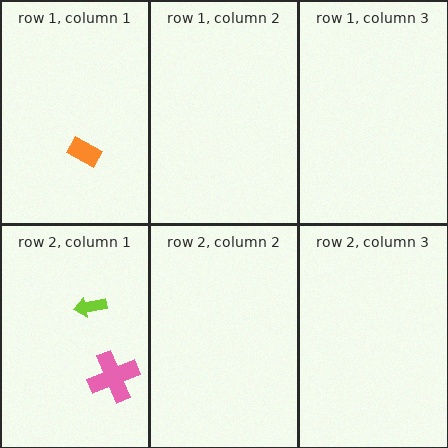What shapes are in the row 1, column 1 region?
The orange rectangle.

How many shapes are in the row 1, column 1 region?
1.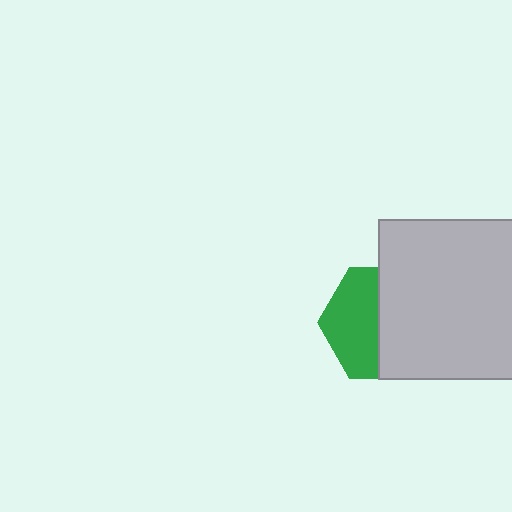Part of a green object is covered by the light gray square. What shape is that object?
It is a hexagon.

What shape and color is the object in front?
The object in front is a light gray square.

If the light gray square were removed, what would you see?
You would see the complete green hexagon.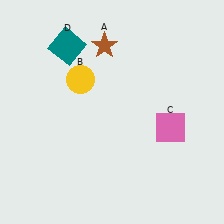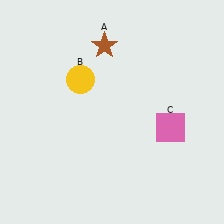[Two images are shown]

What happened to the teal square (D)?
The teal square (D) was removed in Image 2. It was in the top-left area of Image 1.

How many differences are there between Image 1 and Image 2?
There is 1 difference between the two images.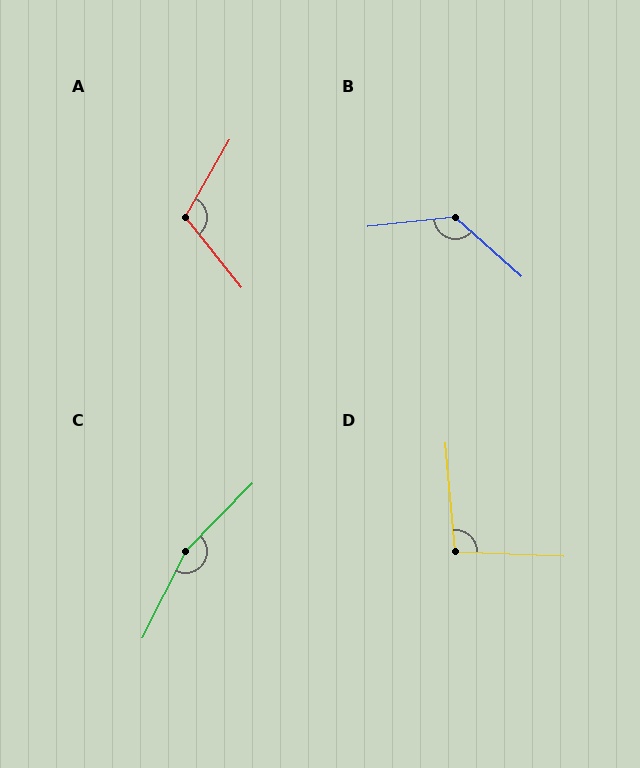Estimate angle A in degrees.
Approximately 112 degrees.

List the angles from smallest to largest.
D (97°), A (112°), B (132°), C (162°).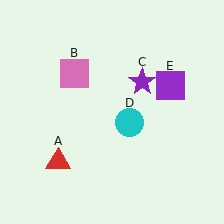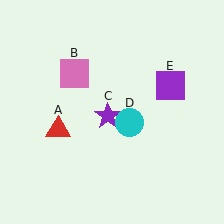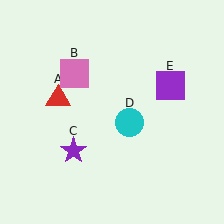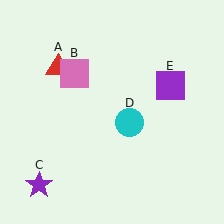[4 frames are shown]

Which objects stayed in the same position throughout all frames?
Pink square (object B) and cyan circle (object D) and purple square (object E) remained stationary.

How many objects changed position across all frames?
2 objects changed position: red triangle (object A), purple star (object C).